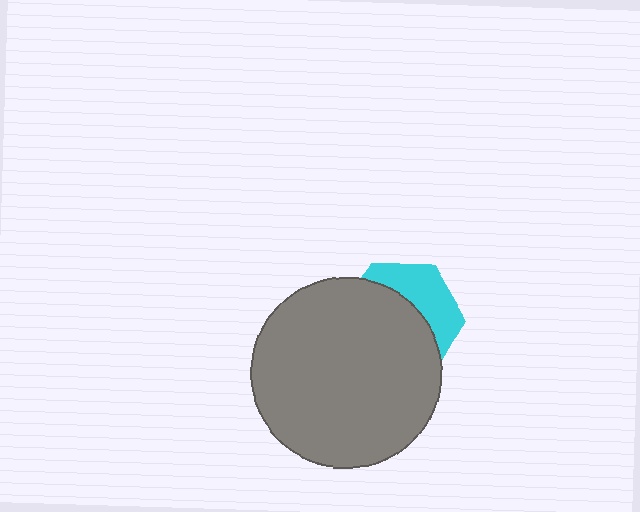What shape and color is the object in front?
The object in front is a gray circle.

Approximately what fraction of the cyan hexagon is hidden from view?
Roughly 64% of the cyan hexagon is hidden behind the gray circle.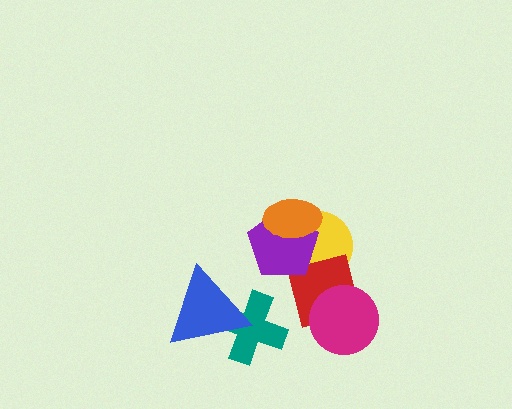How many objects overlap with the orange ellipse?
2 objects overlap with the orange ellipse.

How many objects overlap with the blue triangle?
1 object overlaps with the blue triangle.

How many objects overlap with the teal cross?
1 object overlaps with the teal cross.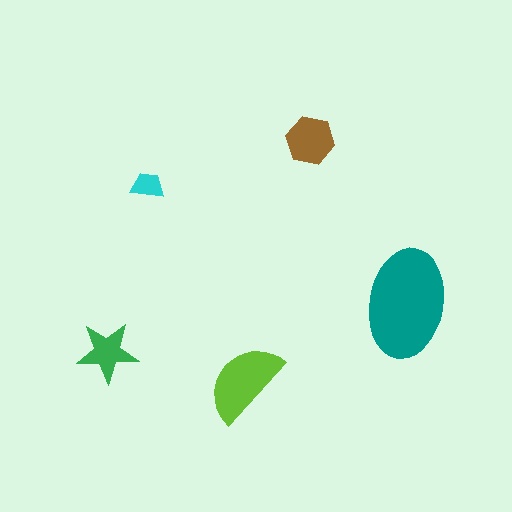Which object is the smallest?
The cyan trapezoid.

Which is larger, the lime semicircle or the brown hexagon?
The lime semicircle.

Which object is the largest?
The teal ellipse.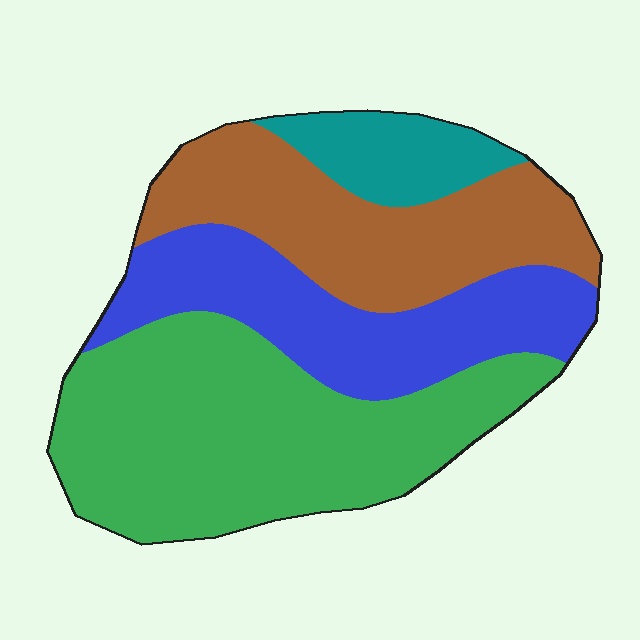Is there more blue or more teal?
Blue.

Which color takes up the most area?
Green, at roughly 40%.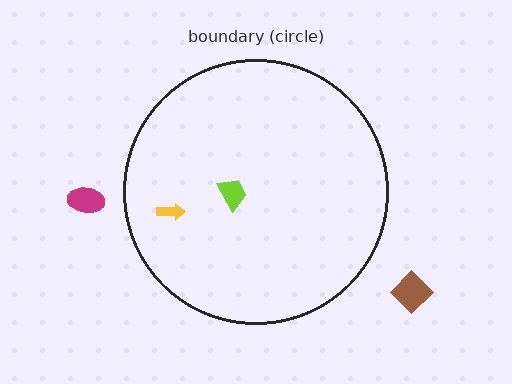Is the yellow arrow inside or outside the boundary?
Inside.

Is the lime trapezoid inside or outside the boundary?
Inside.